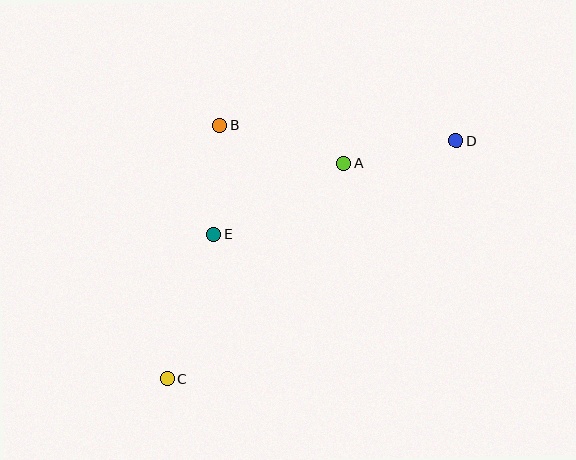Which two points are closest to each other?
Points B and E are closest to each other.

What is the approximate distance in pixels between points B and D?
The distance between B and D is approximately 237 pixels.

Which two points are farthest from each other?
Points C and D are farthest from each other.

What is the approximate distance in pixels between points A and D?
The distance between A and D is approximately 115 pixels.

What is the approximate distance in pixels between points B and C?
The distance between B and C is approximately 259 pixels.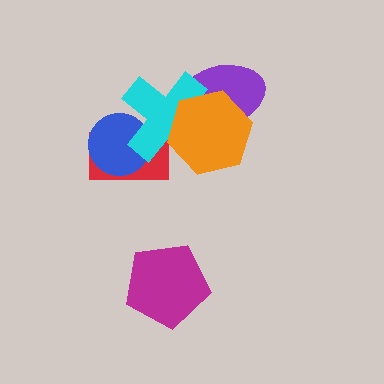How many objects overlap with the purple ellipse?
2 objects overlap with the purple ellipse.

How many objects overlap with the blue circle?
2 objects overlap with the blue circle.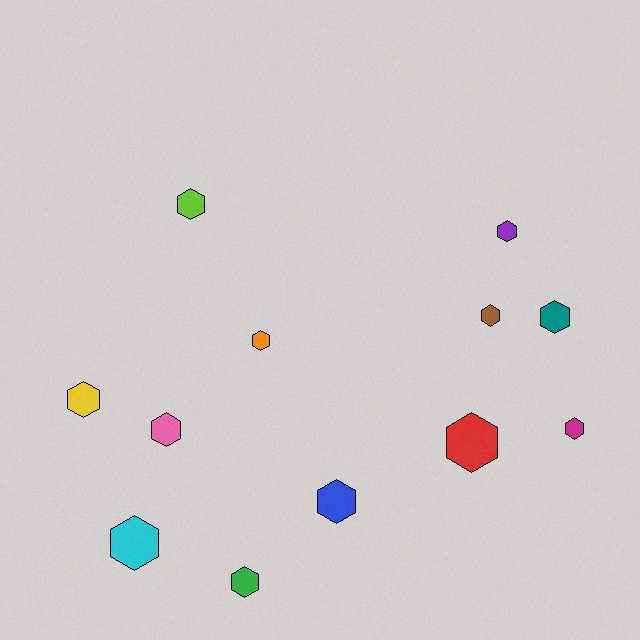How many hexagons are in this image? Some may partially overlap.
There are 12 hexagons.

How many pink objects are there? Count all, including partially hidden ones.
There is 1 pink object.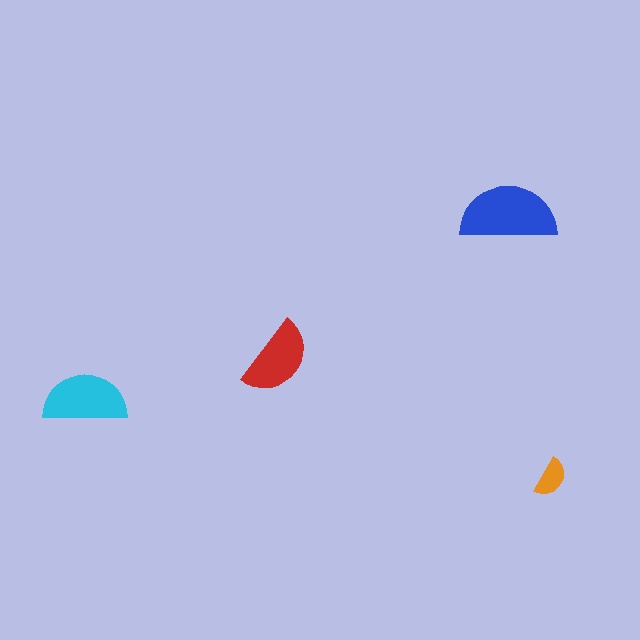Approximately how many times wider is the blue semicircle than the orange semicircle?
About 2.5 times wider.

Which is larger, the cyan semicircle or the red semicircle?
The cyan one.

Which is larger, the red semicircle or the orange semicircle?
The red one.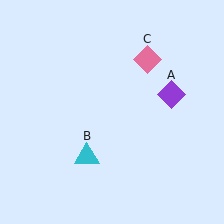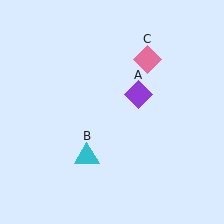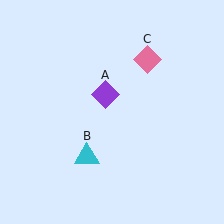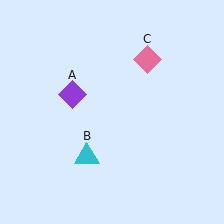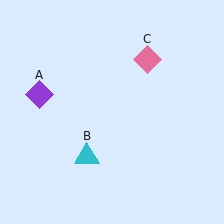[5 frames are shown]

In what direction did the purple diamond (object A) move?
The purple diamond (object A) moved left.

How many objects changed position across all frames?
1 object changed position: purple diamond (object A).